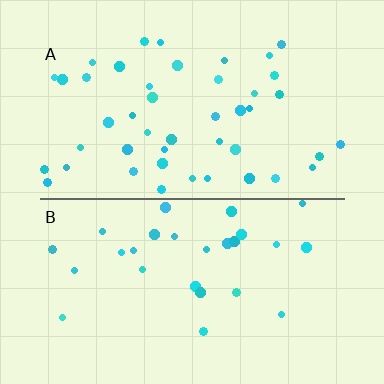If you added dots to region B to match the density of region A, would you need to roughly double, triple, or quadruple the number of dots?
Approximately double.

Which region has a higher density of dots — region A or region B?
A (the top).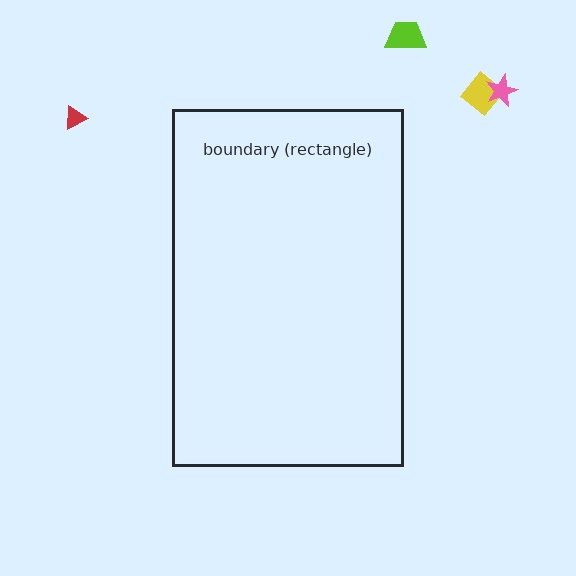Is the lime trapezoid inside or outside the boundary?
Outside.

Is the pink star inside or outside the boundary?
Outside.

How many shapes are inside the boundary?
0 inside, 4 outside.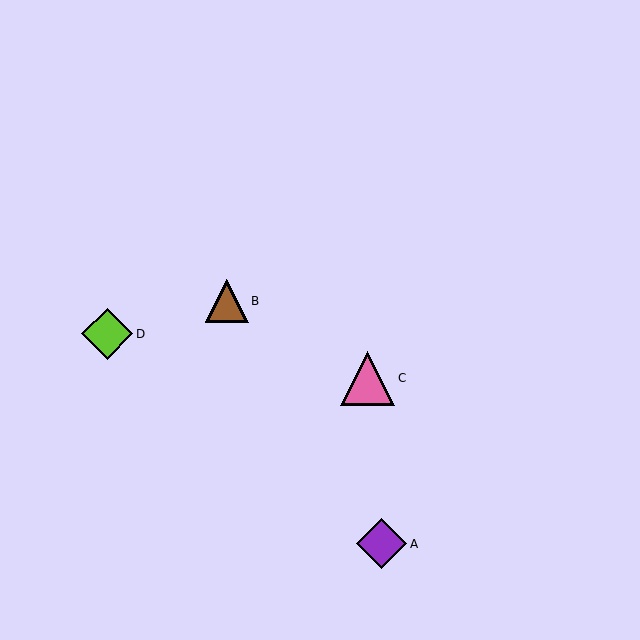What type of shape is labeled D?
Shape D is a lime diamond.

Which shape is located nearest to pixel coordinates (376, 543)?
The purple diamond (labeled A) at (382, 544) is nearest to that location.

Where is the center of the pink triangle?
The center of the pink triangle is at (368, 378).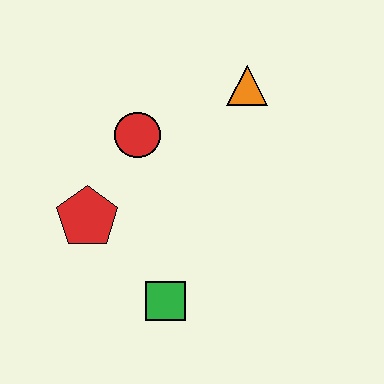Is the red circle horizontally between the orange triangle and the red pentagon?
Yes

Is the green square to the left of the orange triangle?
Yes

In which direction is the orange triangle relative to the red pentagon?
The orange triangle is to the right of the red pentagon.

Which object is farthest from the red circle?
The green square is farthest from the red circle.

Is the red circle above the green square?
Yes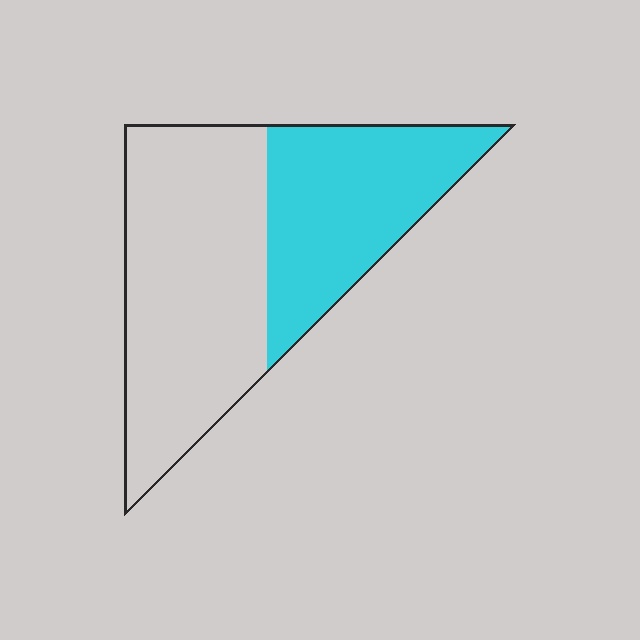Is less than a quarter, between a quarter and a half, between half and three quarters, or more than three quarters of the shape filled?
Between a quarter and a half.